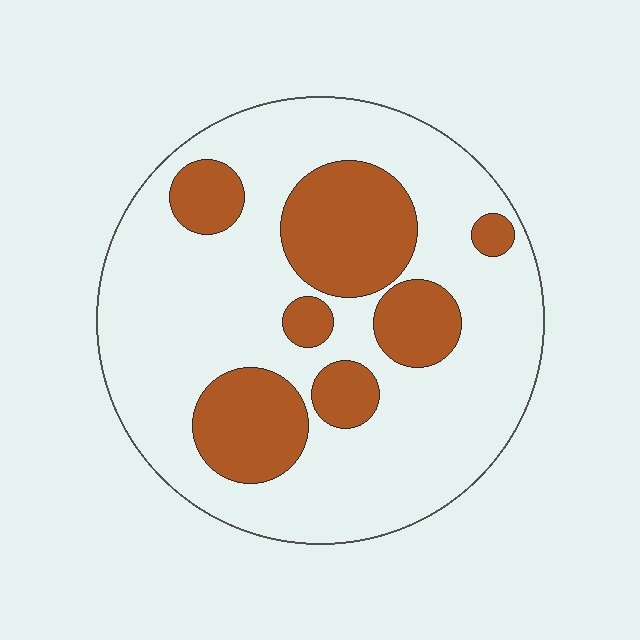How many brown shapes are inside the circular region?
7.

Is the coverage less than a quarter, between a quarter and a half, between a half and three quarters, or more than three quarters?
Between a quarter and a half.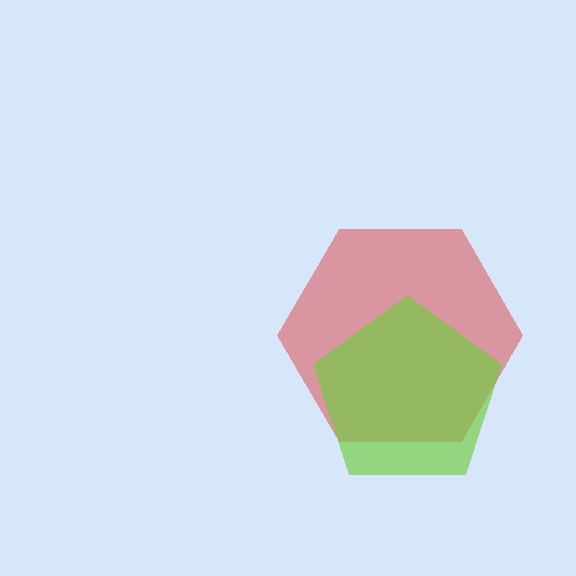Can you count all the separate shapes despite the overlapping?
Yes, there are 2 separate shapes.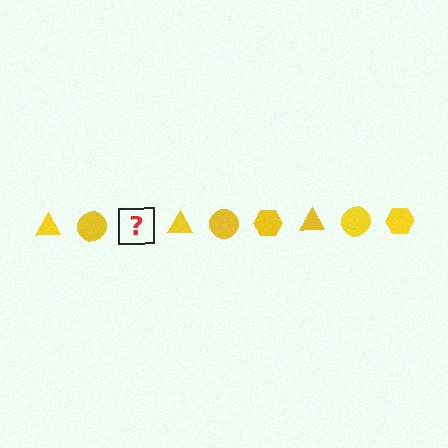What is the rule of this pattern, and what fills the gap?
The rule is that the pattern cycles through triangle, circle, hexagon shapes in yellow. The gap should be filled with a yellow hexagon.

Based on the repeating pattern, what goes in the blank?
The blank should be a yellow hexagon.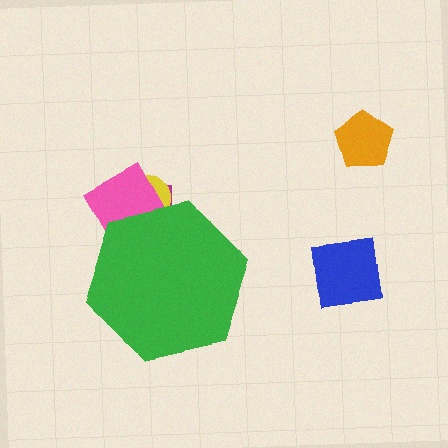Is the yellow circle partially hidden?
Yes, the yellow circle is partially hidden behind the green hexagon.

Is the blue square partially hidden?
No, the blue square is fully visible.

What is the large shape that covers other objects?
A green hexagon.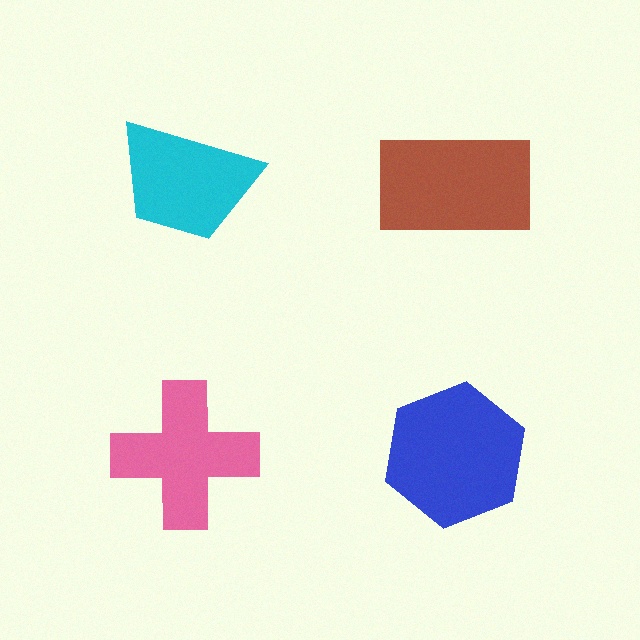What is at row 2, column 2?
A blue hexagon.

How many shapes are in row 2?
2 shapes.